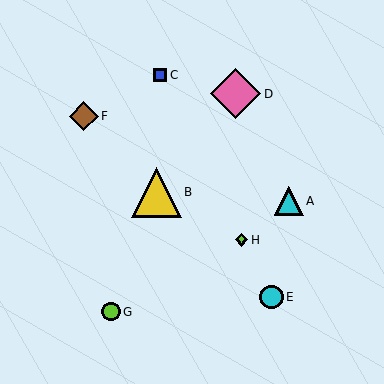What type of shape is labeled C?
Shape C is a blue square.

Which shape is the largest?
The pink diamond (labeled D) is the largest.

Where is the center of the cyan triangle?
The center of the cyan triangle is at (289, 201).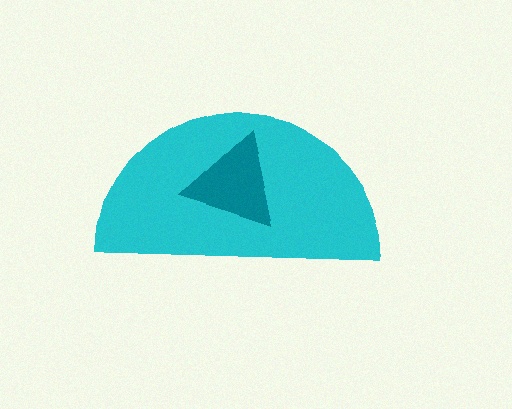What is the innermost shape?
The teal triangle.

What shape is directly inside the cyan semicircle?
The teal triangle.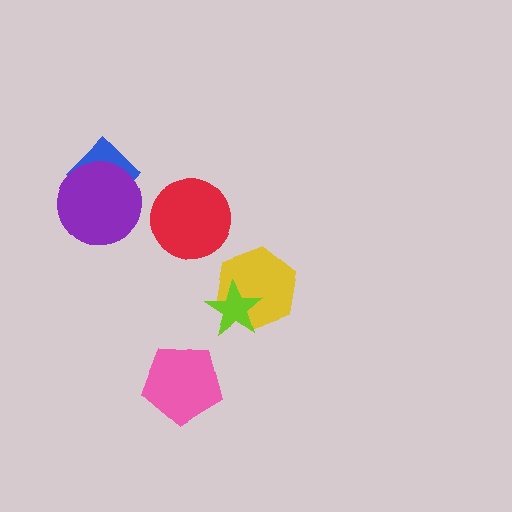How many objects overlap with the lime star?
1 object overlaps with the lime star.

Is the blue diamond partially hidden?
Yes, it is partially covered by another shape.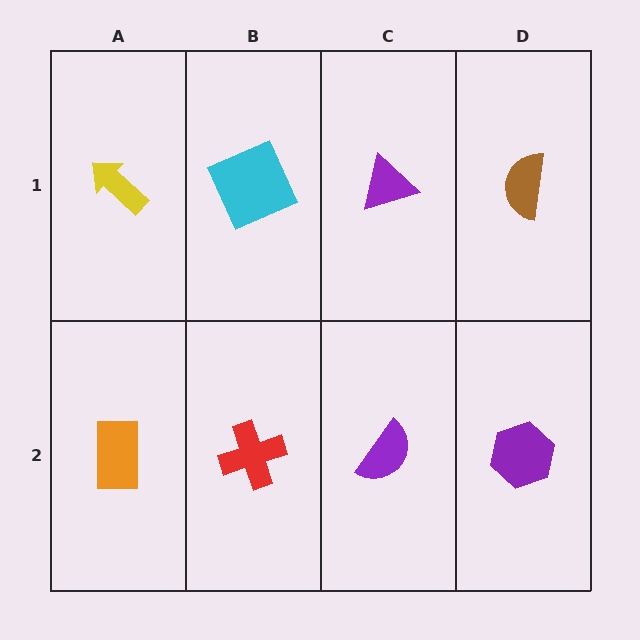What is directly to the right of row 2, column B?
A purple semicircle.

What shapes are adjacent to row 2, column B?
A cyan square (row 1, column B), an orange rectangle (row 2, column A), a purple semicircle (row 2, column C).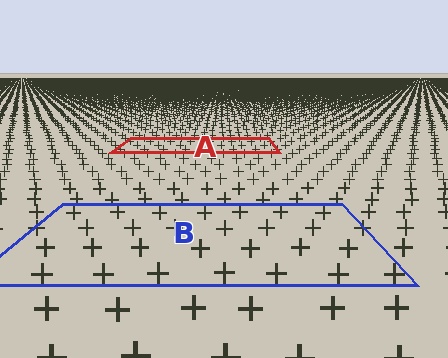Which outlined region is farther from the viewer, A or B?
Region A is farther from the viewer — the texture elements inside it appear smaller and more densely packed.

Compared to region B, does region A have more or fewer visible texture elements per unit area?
Region A has more texture elements per unit area — they are packed more densely because it is farther away.